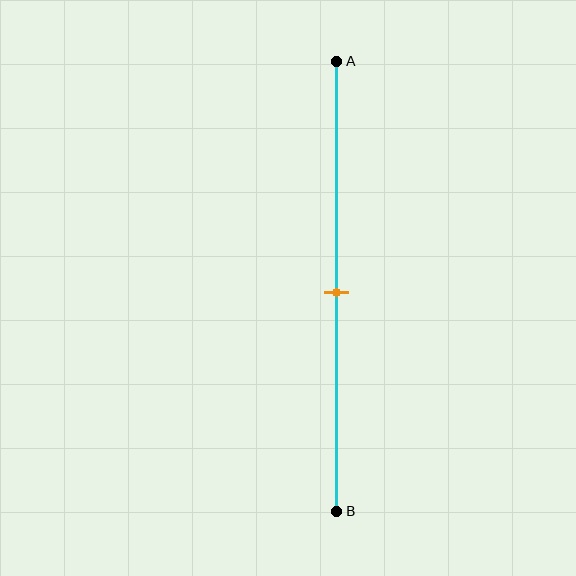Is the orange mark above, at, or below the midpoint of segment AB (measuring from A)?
The orange mark is approximately at the midpoint of segment AB.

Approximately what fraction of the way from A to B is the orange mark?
The orange mark is approximately 50% of the way from A to B.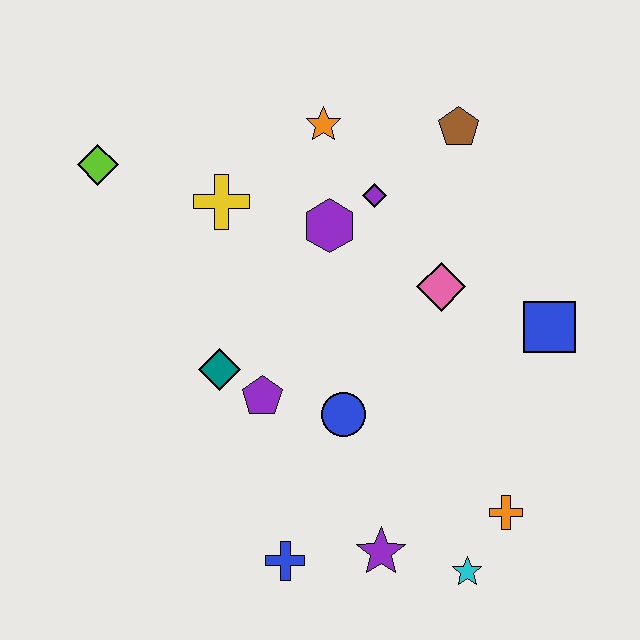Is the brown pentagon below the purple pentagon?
No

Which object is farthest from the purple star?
The lime diamond is farthest from the purple star.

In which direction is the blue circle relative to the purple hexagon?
The blue circle is below the purple hexagon.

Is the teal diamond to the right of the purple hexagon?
No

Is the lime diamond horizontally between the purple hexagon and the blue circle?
No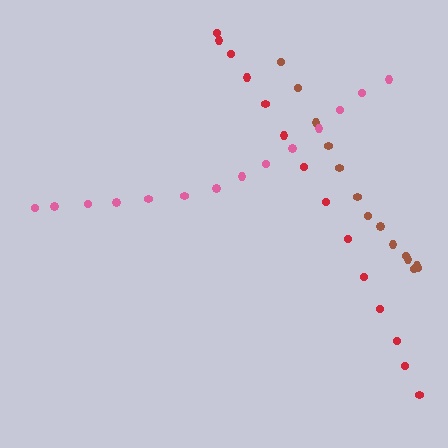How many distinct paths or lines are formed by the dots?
There are 3 distinct paths.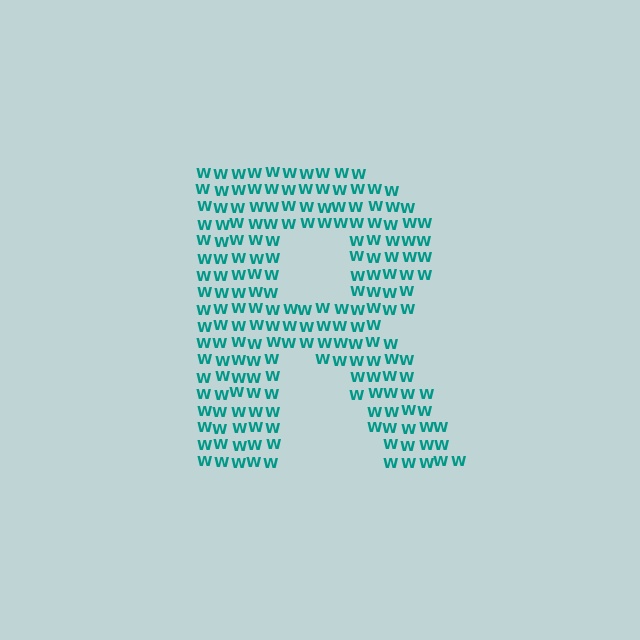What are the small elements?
The small elements are letter W's.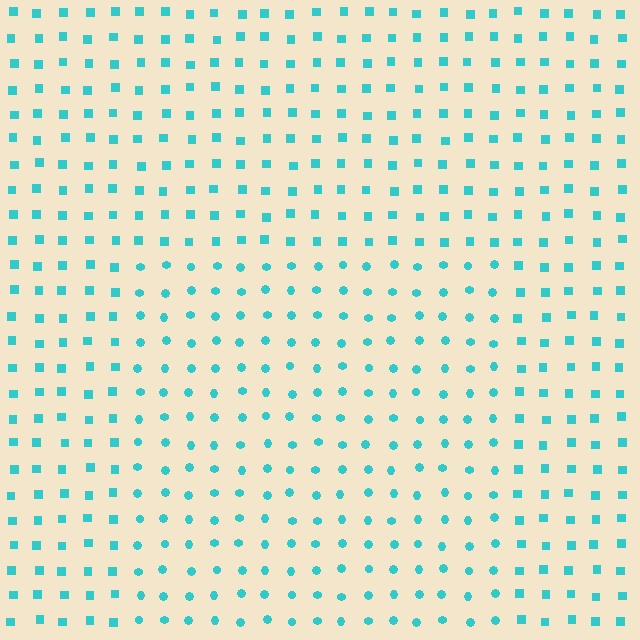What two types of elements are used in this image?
The image uses circles inside the rectangle region and squares outside it.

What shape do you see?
I see a rectangle.